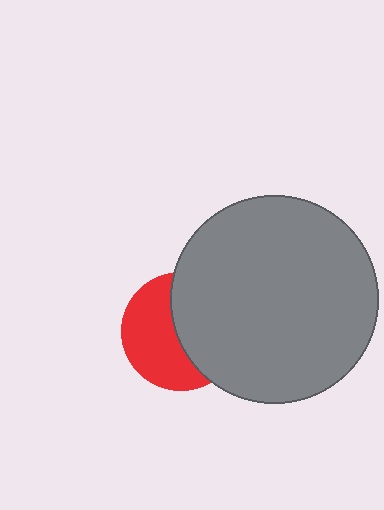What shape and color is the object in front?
The object in front is a gray circle.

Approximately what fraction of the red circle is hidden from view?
Roughly 50% of the red circle is hidden behind the gray circle.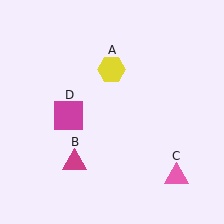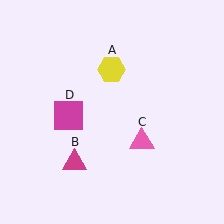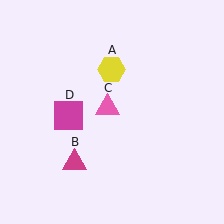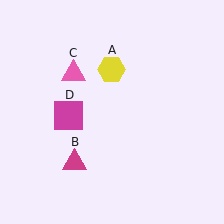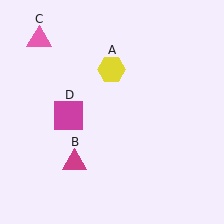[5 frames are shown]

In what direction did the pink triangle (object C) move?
The pink triangle (object C) moved up and to the left.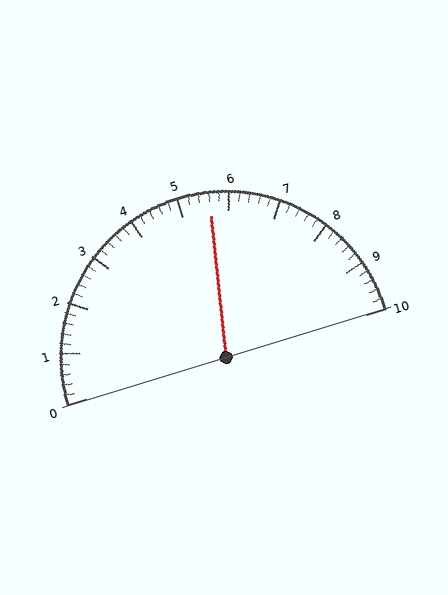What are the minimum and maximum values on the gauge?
The gauge ranges from 0 to 10.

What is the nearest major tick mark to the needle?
The nearest major tick mark is 6.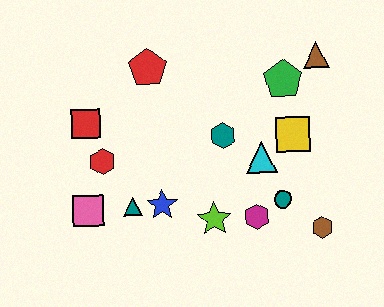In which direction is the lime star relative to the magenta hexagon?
The lime star is to the left of the magenta hexagon.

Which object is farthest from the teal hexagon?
The pink square is farthest from the teal hexagon.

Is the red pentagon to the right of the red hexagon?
Yes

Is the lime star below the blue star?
Yes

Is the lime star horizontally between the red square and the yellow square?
Yes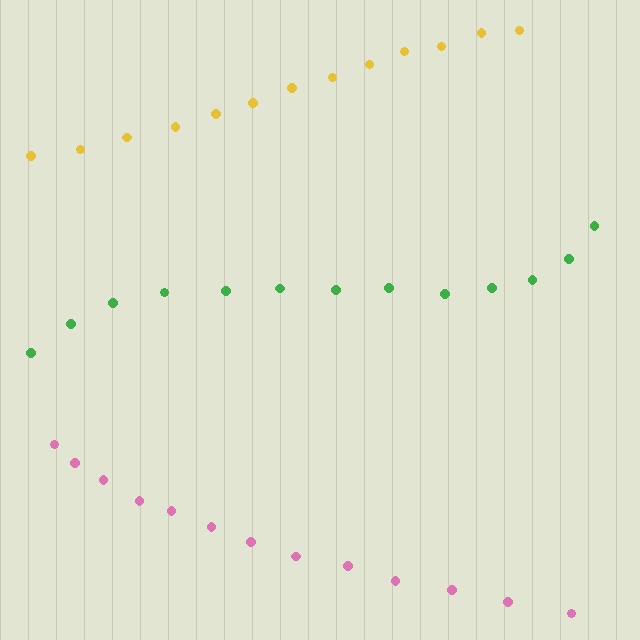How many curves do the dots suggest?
There are 3 distinct paths.